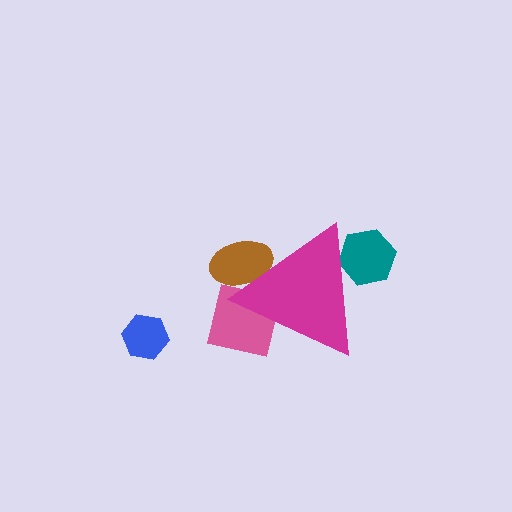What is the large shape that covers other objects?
A magenta triangle.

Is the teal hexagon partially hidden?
Yes, the teal hexagon is partially hidden behind the magenta triangle.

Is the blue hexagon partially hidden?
No, the blue hexagon is fully visible.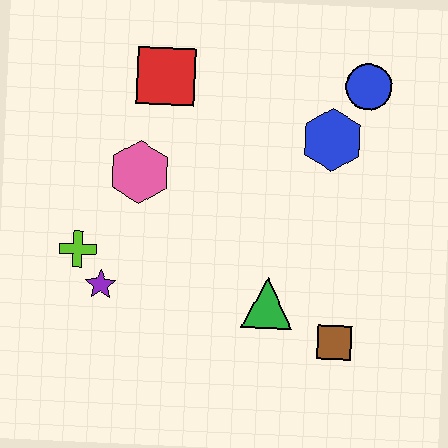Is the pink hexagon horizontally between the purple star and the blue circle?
Yes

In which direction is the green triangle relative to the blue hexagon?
The green triangle is below the blue hexagon.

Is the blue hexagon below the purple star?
No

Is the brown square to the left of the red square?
No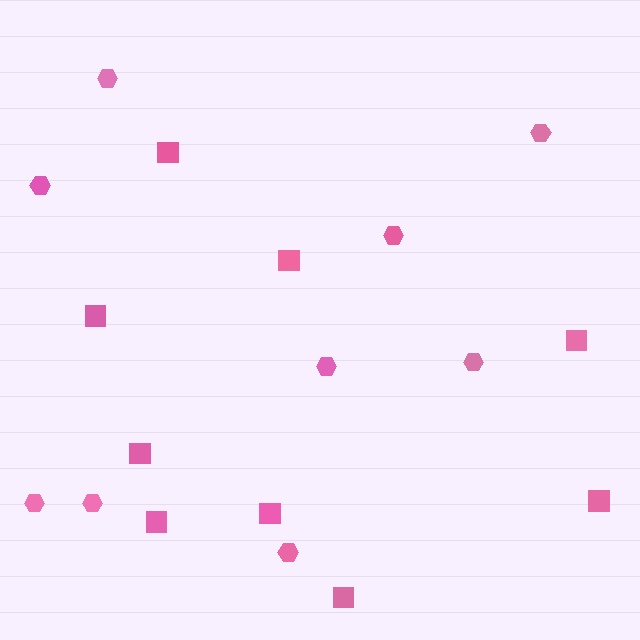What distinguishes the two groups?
There are 2 groups: one group of hexagons (9) and one group of squares (9).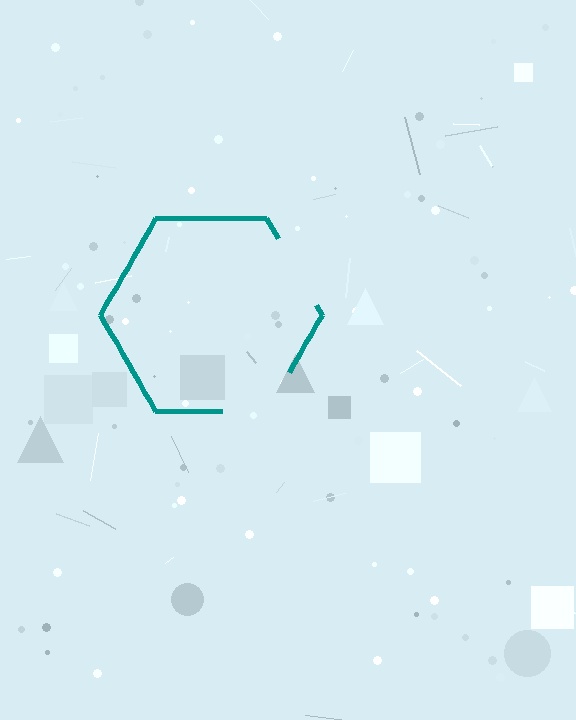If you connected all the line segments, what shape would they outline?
They would outline a hexagon.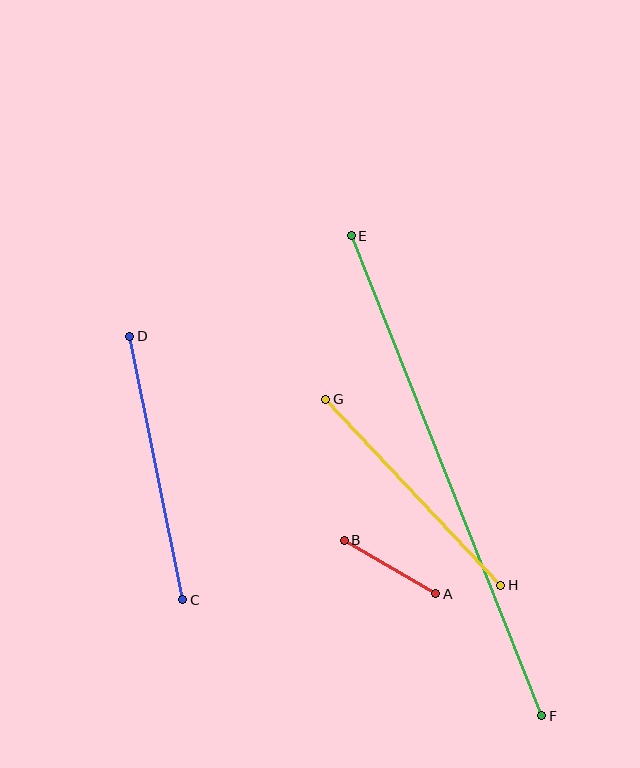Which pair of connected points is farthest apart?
Points E and F are farthest apart.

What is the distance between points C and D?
The distance is approximately 269 pixels.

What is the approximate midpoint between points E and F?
The midpoint is at approximately (446, 476) pixels.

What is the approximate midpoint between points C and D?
The midpoint is at approximately (156, 468) pixels.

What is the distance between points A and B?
The distance is approximately 106 pixels.